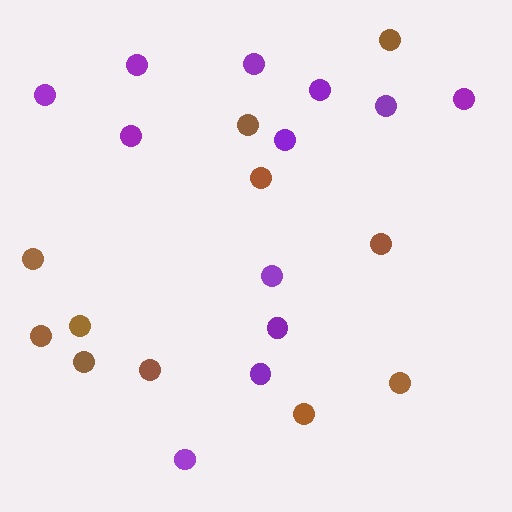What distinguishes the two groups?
There are 2 groups: one group of purple circles (12) and one group of brown circles (11).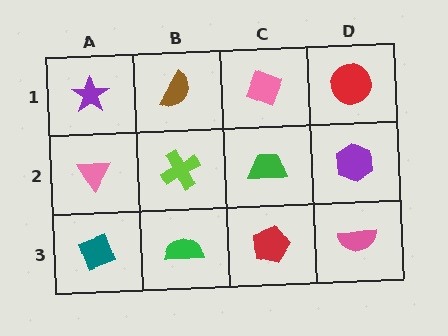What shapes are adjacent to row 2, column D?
A red circle (row 1, column D), a pink semicircle (row 3, column D), a green trapezoid (row 2, column C).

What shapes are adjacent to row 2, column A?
A purple star (row 1, column A), a teal diamond (row 3, column A), a lime cross (row 2, column B).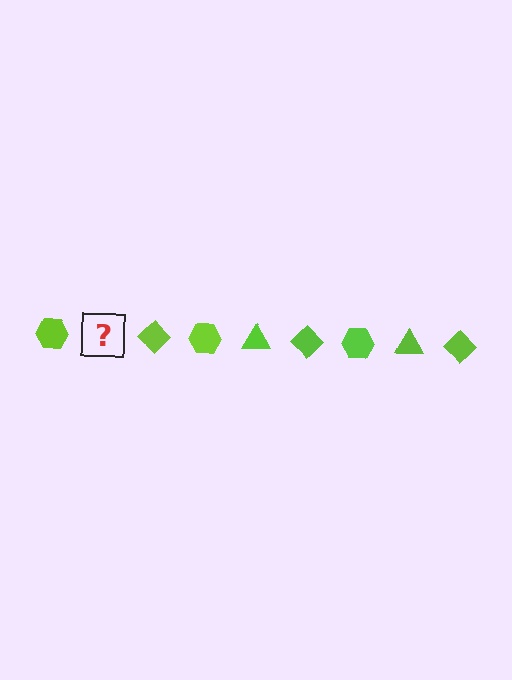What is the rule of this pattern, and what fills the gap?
The rule is that the pattern cycles through hexagon, triangle, diamond shapes in lime. The gap should be filled with a lime triangle.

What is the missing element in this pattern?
The missing element is a lime triangle.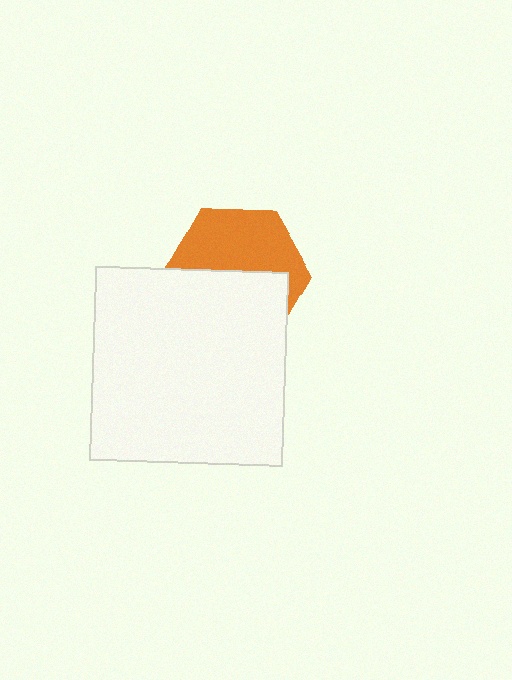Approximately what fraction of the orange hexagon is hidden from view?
Roughly 50% of the orange hexagon is hidden behind the white square.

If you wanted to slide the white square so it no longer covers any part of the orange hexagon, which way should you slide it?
Slide it down — that is the most direct way to separate the two shapes.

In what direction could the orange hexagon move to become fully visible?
The orange hexagon could move up. That would shift it out from behind the white square entirely.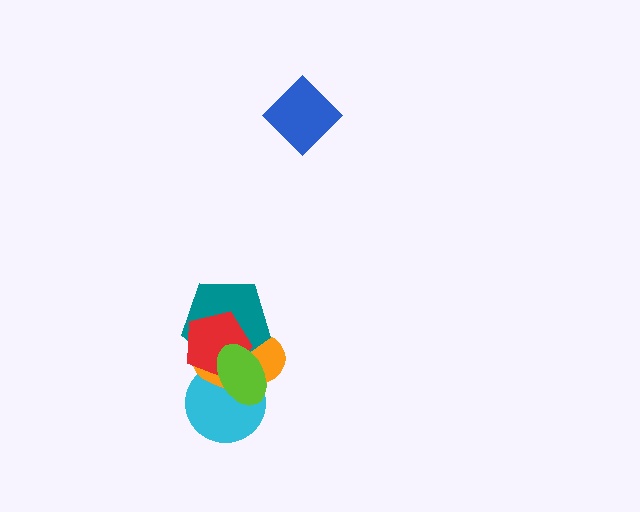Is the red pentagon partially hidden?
Yes, it is partially covered by another shape.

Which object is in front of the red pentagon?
The lime ellipse is in front of the red pentagon.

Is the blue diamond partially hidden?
No, no other shape covers it.